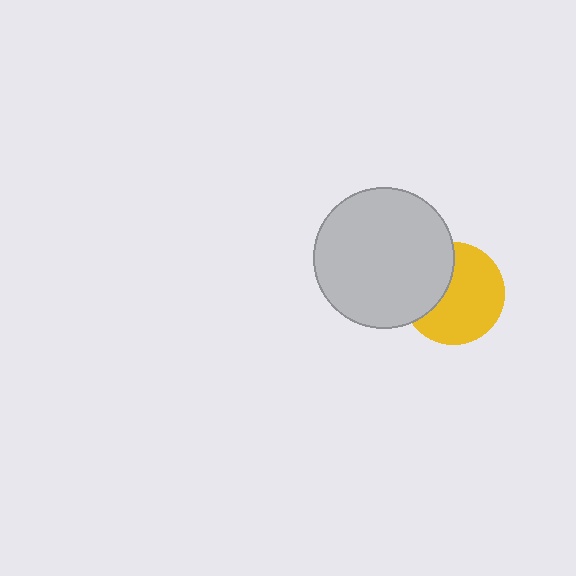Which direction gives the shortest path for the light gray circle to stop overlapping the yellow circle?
Moving left gives the shortest separation.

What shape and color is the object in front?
The object in front is a light gray circle.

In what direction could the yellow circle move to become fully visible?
The yellow circle could move right. That would shift it out from behind the light gray circle entirely.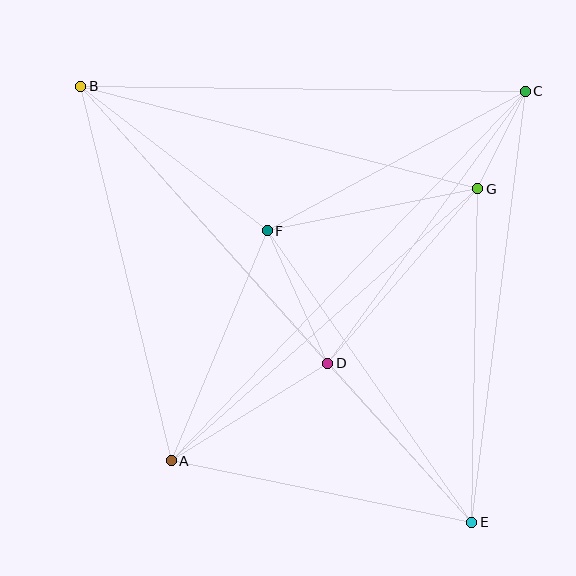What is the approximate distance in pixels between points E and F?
The distance between E and F is approximately 356 pixels.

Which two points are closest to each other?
Points C and G are closest to each other.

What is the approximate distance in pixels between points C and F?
The distance between C and F is approximately 293 pixels.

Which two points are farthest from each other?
Points B and E are farthest from each other.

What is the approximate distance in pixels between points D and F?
The distance between D and F is approximately 146 pixels.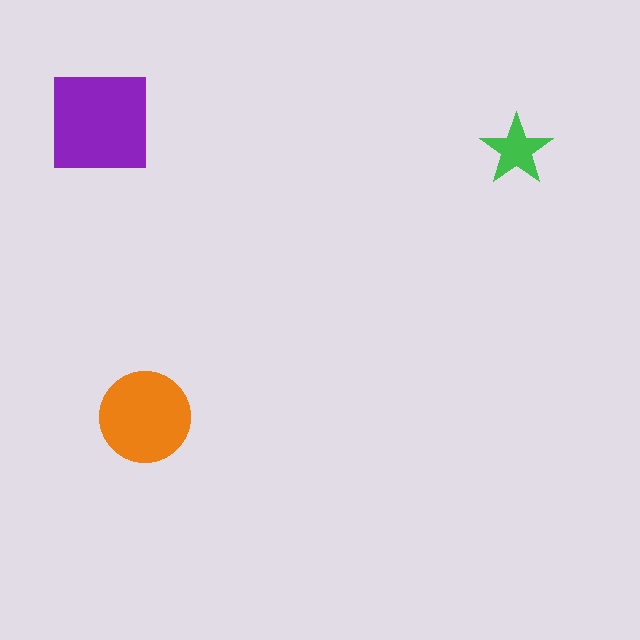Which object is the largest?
The purple square.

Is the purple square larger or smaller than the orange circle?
Larger.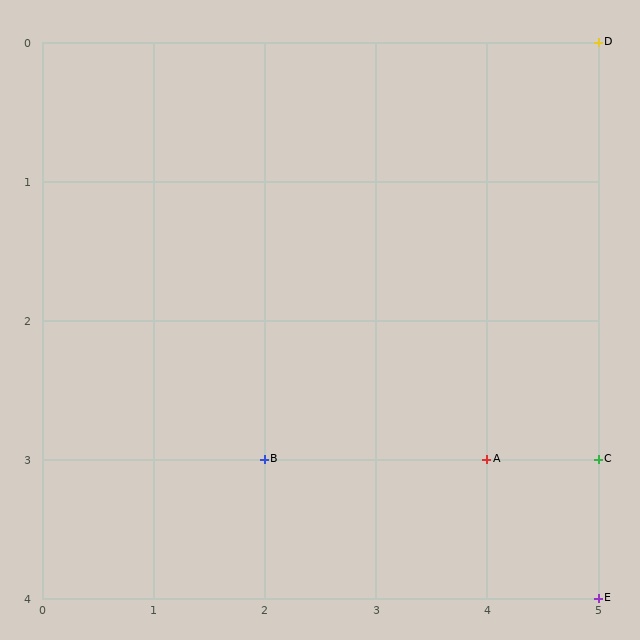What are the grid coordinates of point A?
Point A is at grid coordinates (4, 3).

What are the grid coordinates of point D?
Point D is at grid coordinates (5, 0).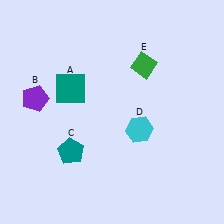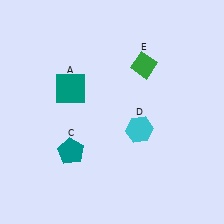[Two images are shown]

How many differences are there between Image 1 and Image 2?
There is 1 difference between the two images.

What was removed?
The purple pentagon (B) was removed in Image 2.